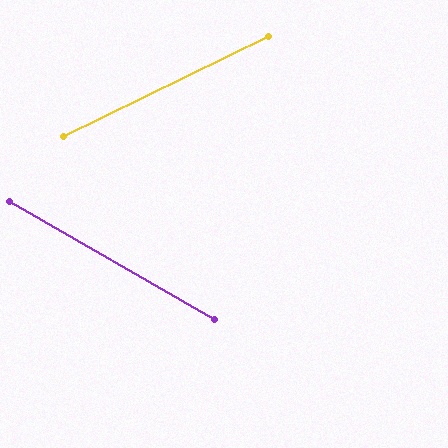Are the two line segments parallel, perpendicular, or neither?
Neither parallel nor perpendicular — they differ by about 56°.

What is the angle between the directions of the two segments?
Approximately 56 degrees.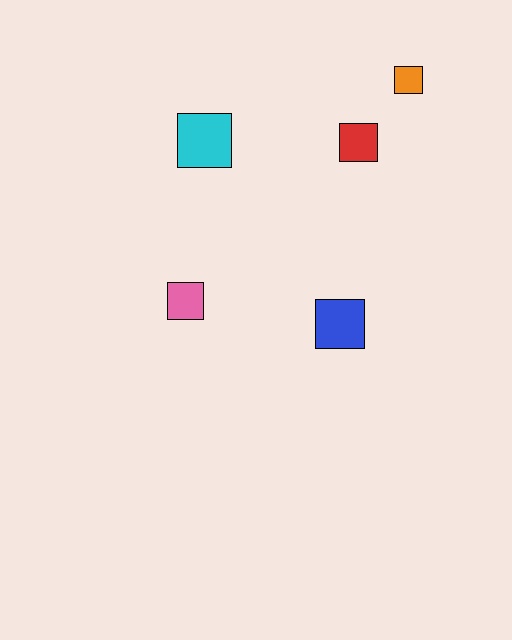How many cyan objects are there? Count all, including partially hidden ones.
There is 1 cyan object.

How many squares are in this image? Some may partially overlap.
There are 5 squares.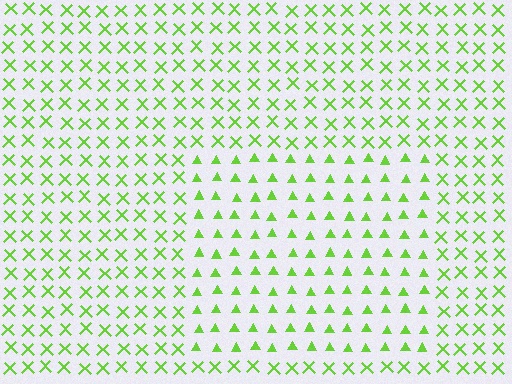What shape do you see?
I see a rectangle.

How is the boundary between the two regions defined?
The boundary is defined by a change in element shape: triangles inside vs. X marks outside. All elements share the same color and spacing.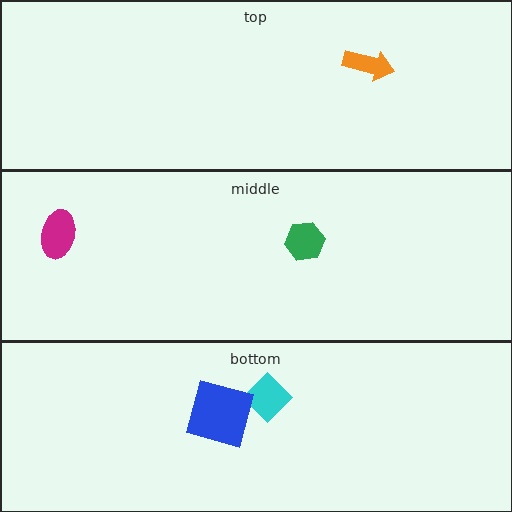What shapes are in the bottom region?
The cyan diamond, the blue square.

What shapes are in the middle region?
The magenta ellipse, the green hexagon.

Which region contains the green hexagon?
The middle region.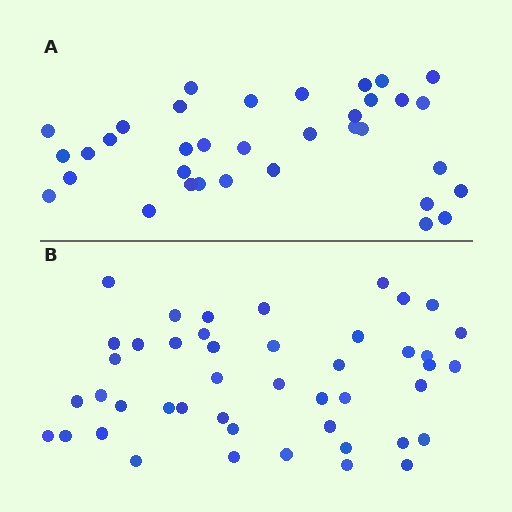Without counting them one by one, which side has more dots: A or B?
Region B (the bottom region) has more dots.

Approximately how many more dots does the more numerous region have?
Region B has roughly 10 or so more dots than region A.